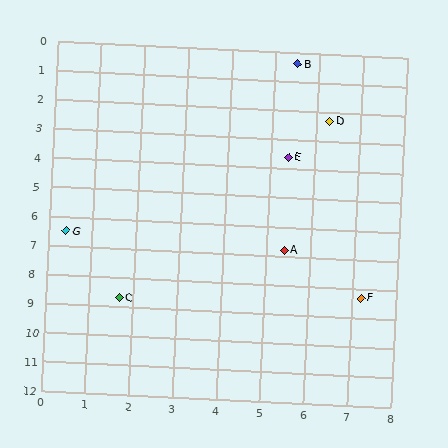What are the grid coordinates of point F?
Point F is at approximately (7.2, 8.3).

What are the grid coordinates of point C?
Point C is at approximately (1.7, 8.7).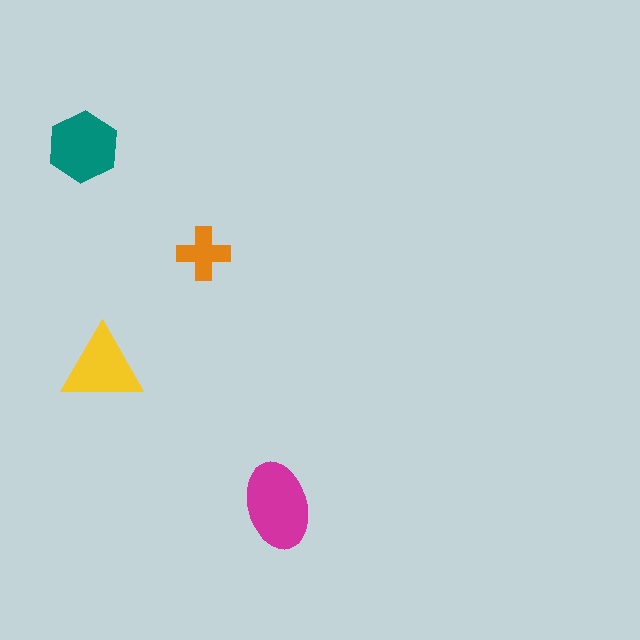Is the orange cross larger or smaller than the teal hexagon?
Smaller.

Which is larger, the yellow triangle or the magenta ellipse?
The magenta ellipse.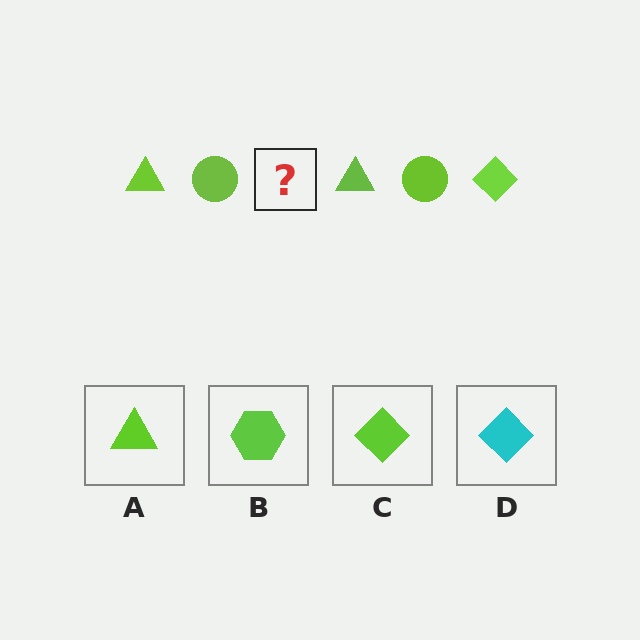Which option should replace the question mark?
Option C.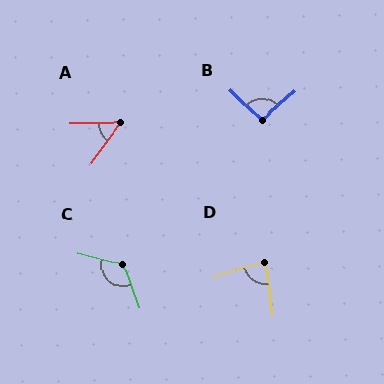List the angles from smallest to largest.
A (54°), D (82°), B (96°), C (125°).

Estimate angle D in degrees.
Approximately 82 degrees.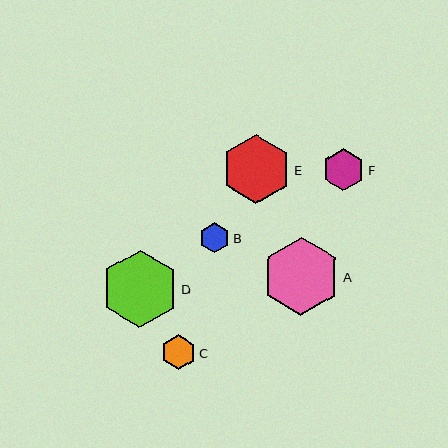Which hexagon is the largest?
Hexagon A is the largest with a size of approximately 78 pixels.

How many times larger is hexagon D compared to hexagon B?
Hexagon D is approximately 2.6 times the size of hexagon B.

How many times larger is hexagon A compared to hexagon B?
Hexagon A is approximately 2.6 times the size of hexagon B.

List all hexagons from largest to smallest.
From largest to smallest: A, D, E, F, C, B.